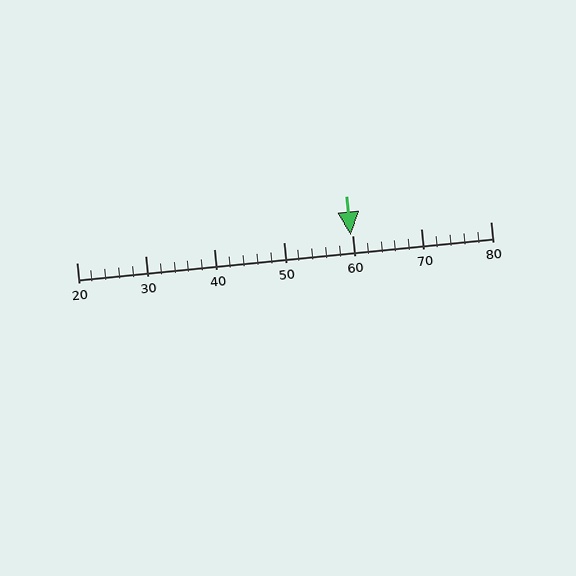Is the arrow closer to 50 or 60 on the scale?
The arrow is closer to 60.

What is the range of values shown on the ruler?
The ruler shows values from 20 to 80.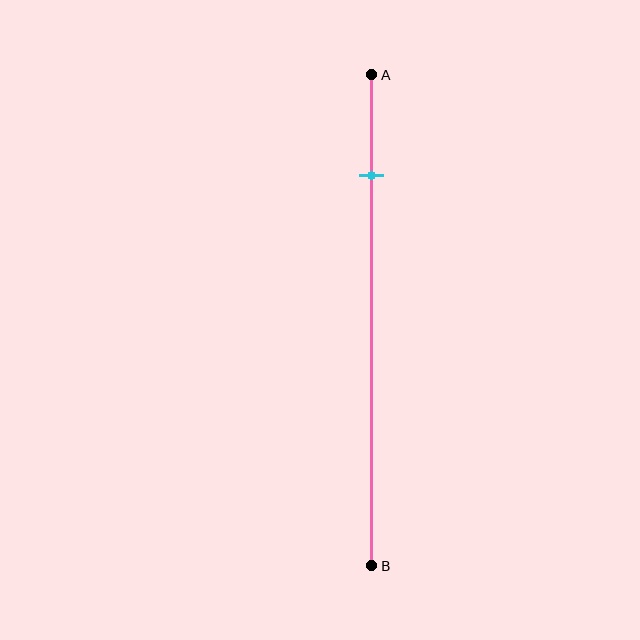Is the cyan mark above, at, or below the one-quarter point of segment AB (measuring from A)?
The cyan mark is above the one-quarter point of segment AB.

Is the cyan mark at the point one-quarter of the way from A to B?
No, the mark is at about 20% from A, not at the 25% one-quarter point.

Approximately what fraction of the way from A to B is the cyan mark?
The cyan mark is approximately 20% of the way from A to B.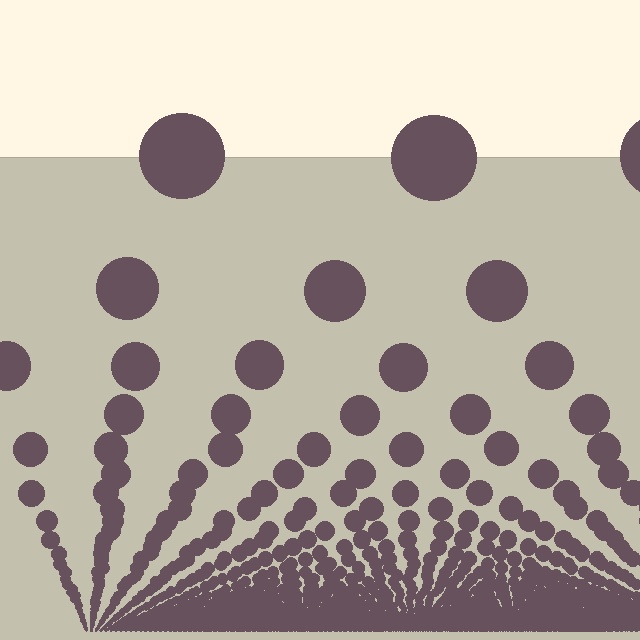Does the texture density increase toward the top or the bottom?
Density increases toward the bottom.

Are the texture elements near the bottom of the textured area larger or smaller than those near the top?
Smaller. The gradient is inverted — elements near the bottom are smaller and denser.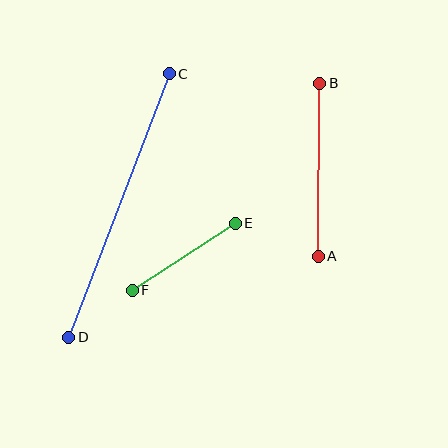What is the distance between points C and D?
The distance is approximately 282 pixels.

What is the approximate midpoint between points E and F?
The midpoint is at approximately (184, 257) pixels.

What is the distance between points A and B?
The distance is approximately 173 pixels.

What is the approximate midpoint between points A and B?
The midpoint is at approximately (319, 170) pixels.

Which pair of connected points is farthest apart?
Points C and D are farthest apart.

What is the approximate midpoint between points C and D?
The midpoint is at approximately (119, 206) pixels.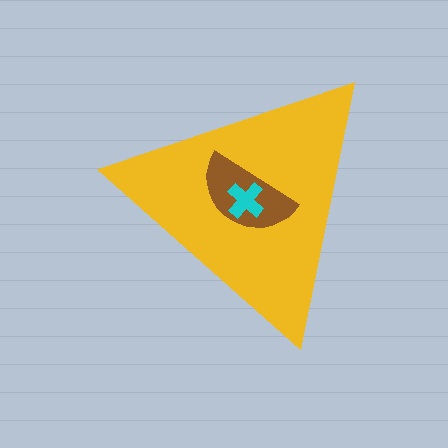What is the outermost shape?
The yellow triangle.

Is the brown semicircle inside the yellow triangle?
Yes.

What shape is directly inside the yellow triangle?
The brown semicircle.